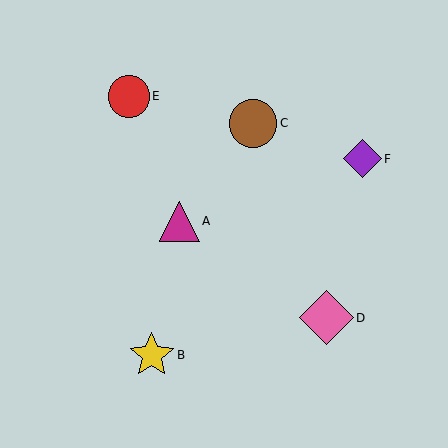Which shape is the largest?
The pink diamond (labeled D) is the largest.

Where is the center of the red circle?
The center of the red circle is at (129, 96).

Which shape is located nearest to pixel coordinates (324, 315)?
The pink diamond (labeled D) at (326, 318) is nearest to that location.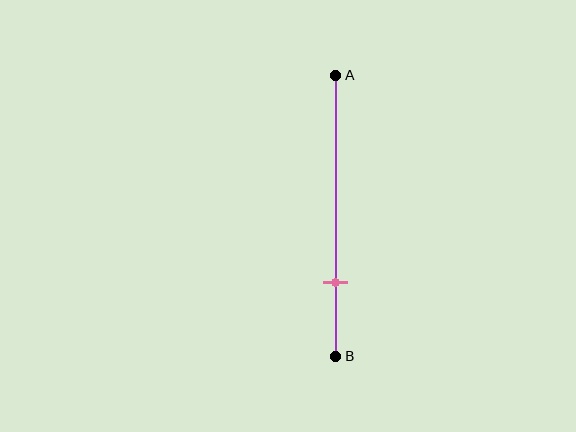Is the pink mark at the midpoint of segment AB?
No, the mark is at about 75% from A, not at the 50% midpoint.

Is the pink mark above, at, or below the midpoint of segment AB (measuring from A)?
The pink mark is below the midpoint of segment AB.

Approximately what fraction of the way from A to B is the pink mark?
The pink mark is approximately 75% of the way from A to B.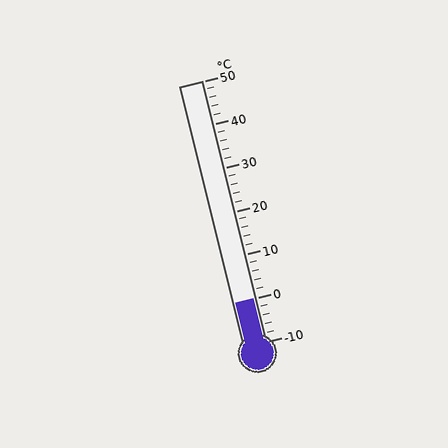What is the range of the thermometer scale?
The thermometer scale ranges from -10°C to 50°C.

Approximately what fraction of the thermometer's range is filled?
The thermometer is filled to approximately 15% of its range.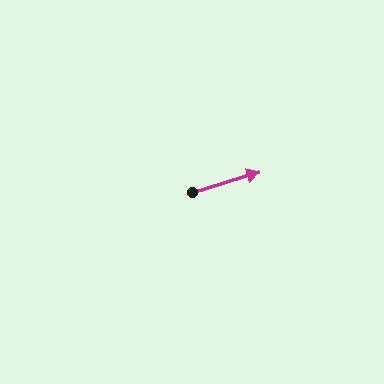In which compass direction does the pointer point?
East.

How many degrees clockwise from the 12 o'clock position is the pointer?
Approximately 73 degrees.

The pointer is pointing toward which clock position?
Roughly 2 o'clock.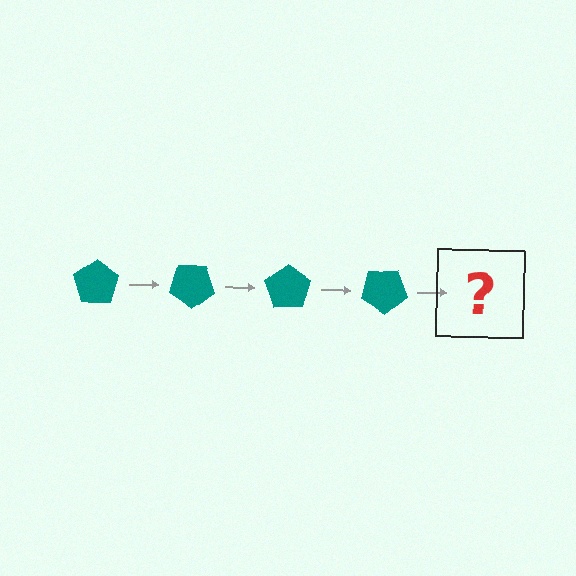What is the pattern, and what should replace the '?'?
The pattern is that the pentagon rotates 35 degrees each step. The '?' should be a teal pentagon rotated 140 degrees.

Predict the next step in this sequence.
The next step is a teal pentagon rotated 140 degrees.